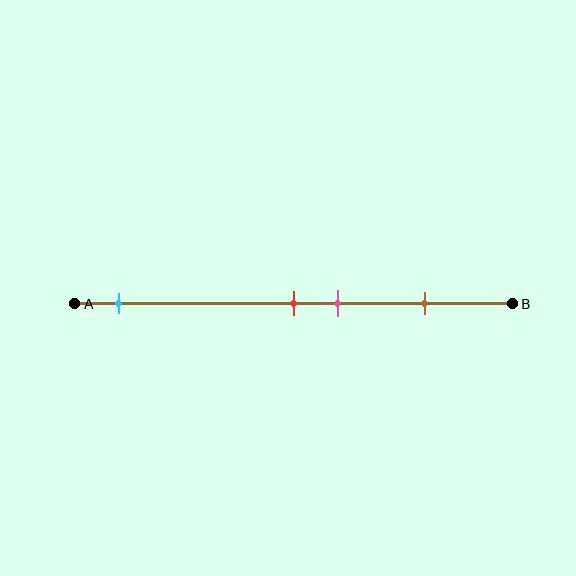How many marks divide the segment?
There are 4 marks dividing the segment.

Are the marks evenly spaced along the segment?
No, the marks are not evenly spaced.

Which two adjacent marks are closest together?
The red and pink marks are the closest adjacent pair.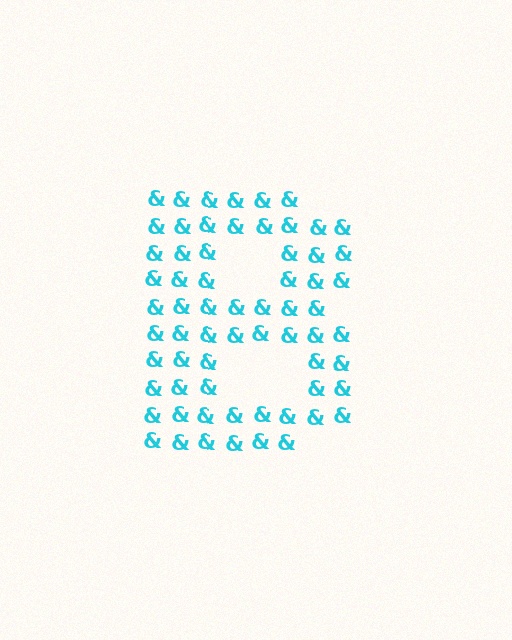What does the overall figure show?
The overall figure shows the letter B.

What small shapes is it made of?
It is made of small ampersands.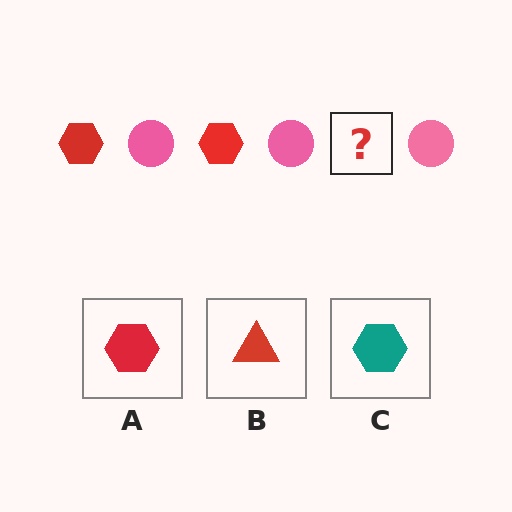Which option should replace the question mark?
Option A.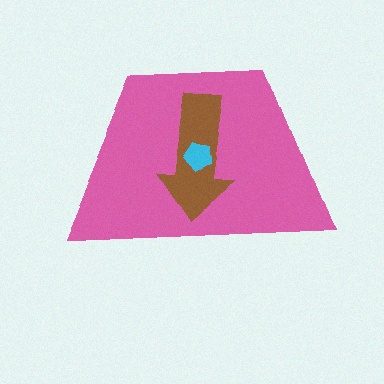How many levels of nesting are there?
3.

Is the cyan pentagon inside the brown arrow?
Yes.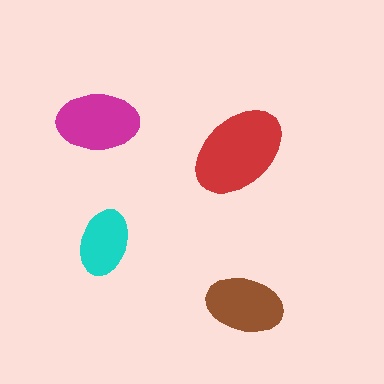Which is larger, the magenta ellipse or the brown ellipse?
The magenta one.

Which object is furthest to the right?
The brown ellipse is rightmost.